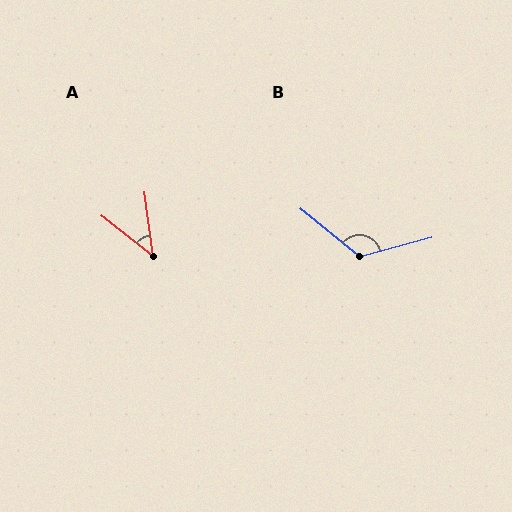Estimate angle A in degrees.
Approximately 45 degrees.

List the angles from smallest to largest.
A (45°), B (127°).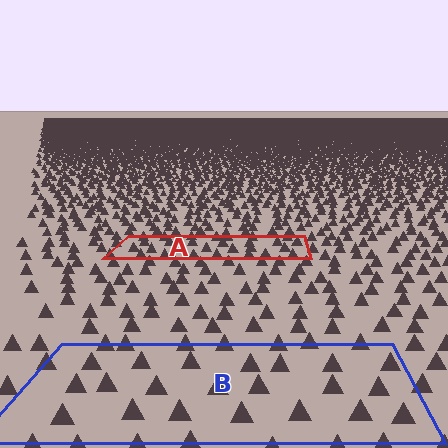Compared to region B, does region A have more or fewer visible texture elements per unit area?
Region A has more texture elements per unit area — they are packed more densely because it is farther away.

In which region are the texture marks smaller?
The texture marks are smaller in region A, because it is farther away.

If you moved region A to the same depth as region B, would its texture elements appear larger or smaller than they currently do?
They would appear larger. At a closer depth, the same texture elements are projected at a bigger on-screen size.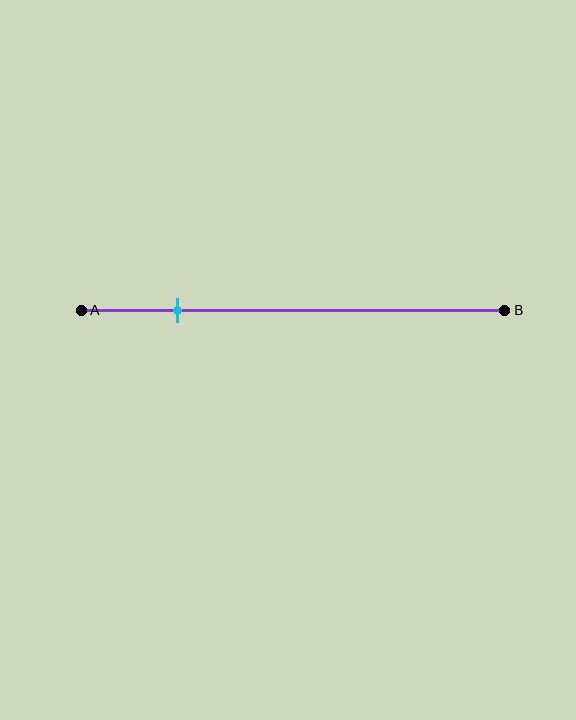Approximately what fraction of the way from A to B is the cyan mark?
The cyan mark is approximately 25% of the way from A to B.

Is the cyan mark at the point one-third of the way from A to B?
No, the mark is at about 25% from A, not at the 33% one-third point.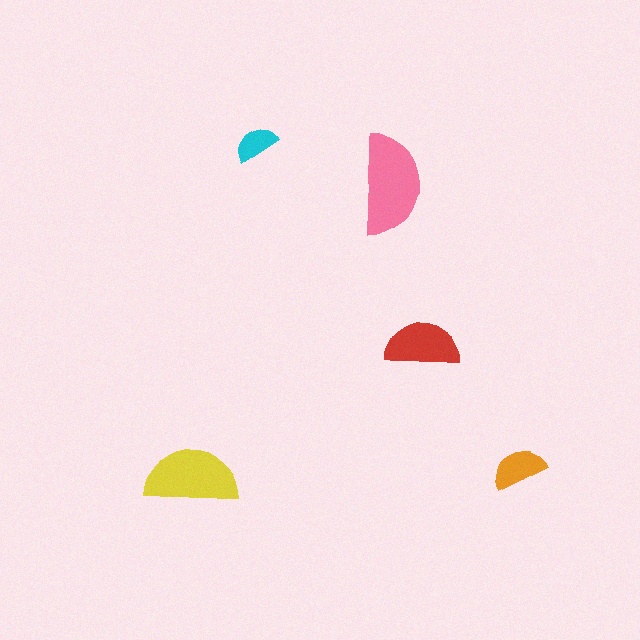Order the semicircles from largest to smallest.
the pink one, the yellow one, the red one, the orange one, the cyan one.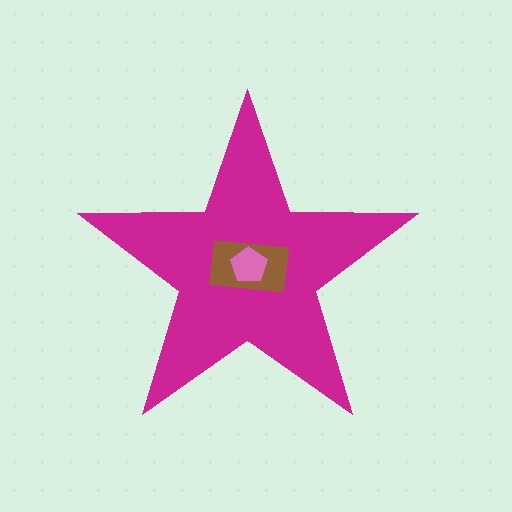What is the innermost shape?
The pink pentagon.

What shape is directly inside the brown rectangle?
The pink pentagon.